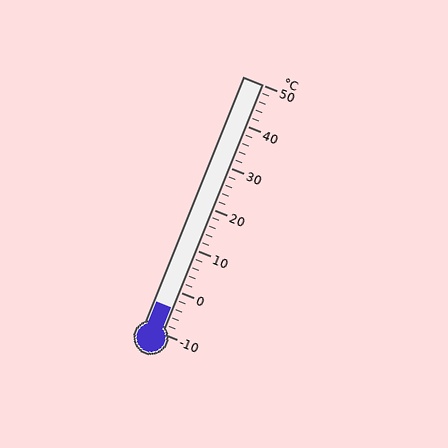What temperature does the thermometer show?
The thermometer shows approximately -4°C.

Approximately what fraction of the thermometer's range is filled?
The thermometer is filled to approximately 10% of its range.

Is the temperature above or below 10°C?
The temperature is below 10°C.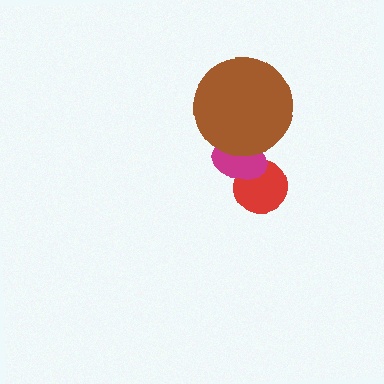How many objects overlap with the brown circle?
1 object overlaps with the brown circle.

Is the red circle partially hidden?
Yes, it is partially covered by another shape.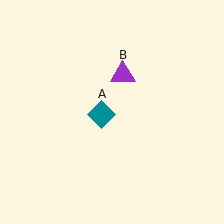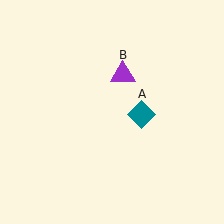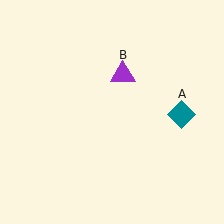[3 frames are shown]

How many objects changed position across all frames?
1 object changed position: teal diamond (object A).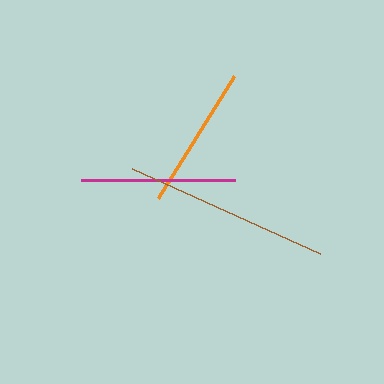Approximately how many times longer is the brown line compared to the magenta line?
The brown line is approximately 1.3 times the length of the magenta line.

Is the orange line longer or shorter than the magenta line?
The magenta line is longer than the orange line.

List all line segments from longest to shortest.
From longest to shortest: brown, magenta, orange.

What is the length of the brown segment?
The brown segment is approximately 207 pixels long.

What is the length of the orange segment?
The orange segment is approximately 144 pixels long.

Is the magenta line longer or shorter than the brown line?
The brown line is longer than the magenta line.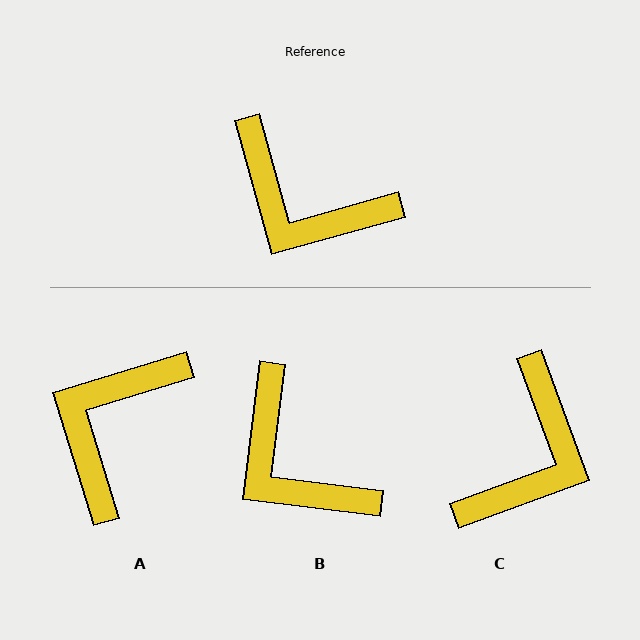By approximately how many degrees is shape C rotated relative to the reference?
Approximately 94 degrees counter-clockwise.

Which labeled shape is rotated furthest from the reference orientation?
C, about 94 degrees away.